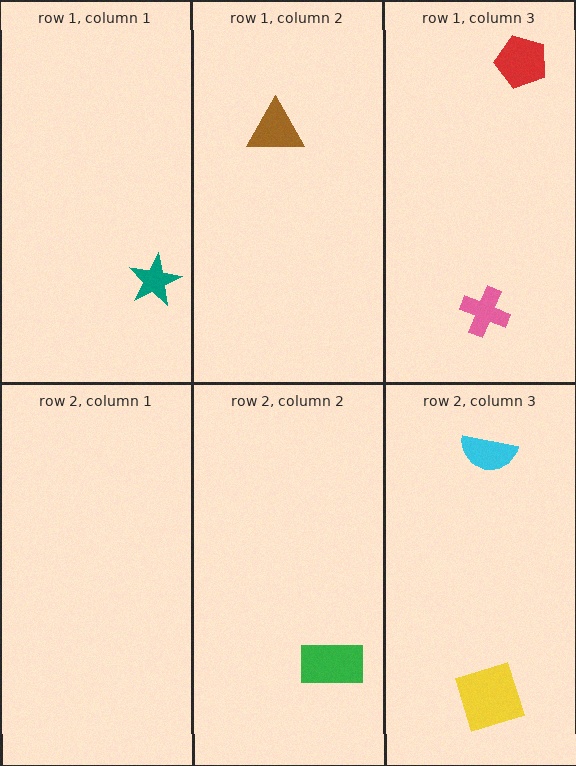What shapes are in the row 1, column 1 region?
The teal star.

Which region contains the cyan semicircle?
The row 2, column 3 region.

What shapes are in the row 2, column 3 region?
The cyan semicircle, the yellow square.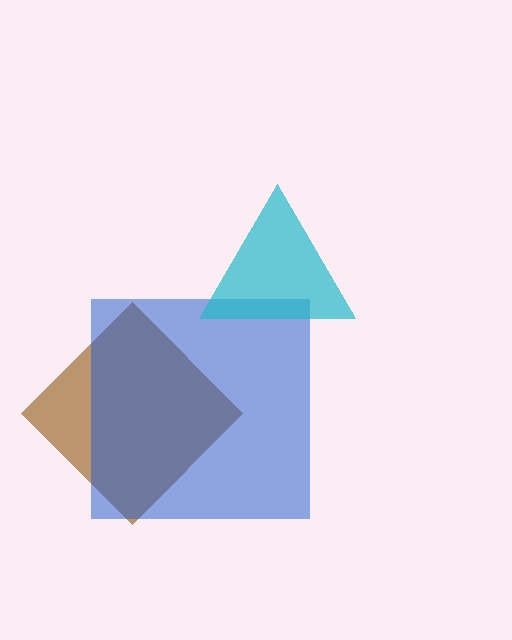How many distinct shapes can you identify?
There are 3 distinct shapes: a brown diamond, a blue square, a cyan triangle.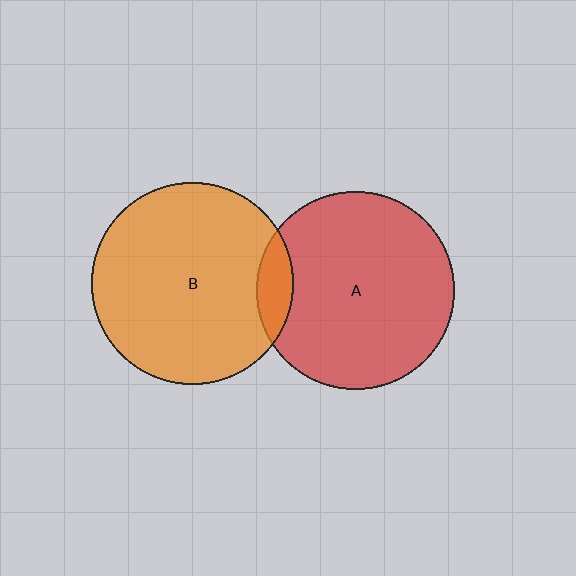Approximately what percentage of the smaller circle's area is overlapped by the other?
Approximately 10%.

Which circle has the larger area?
Circle B (orange).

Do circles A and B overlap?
Yes.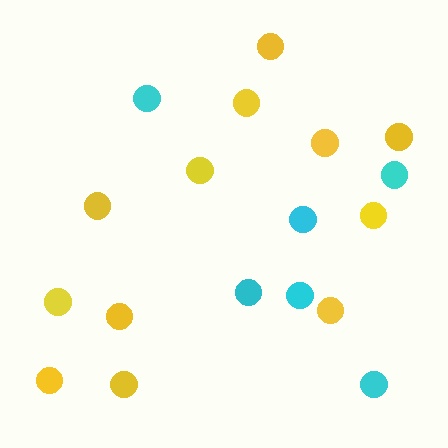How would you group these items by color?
There are 2 groups: one group of yellow circles (12) and one group of cyan circles (6).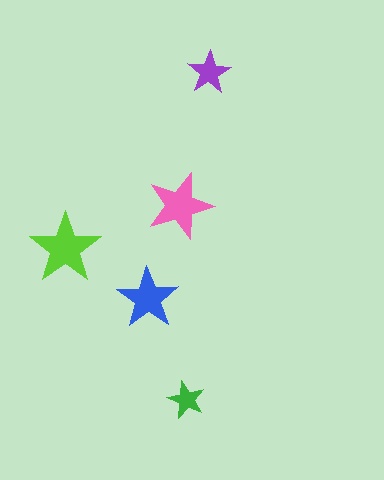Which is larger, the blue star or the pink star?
The pink one.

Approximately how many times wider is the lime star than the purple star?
About 1.5 times wider.